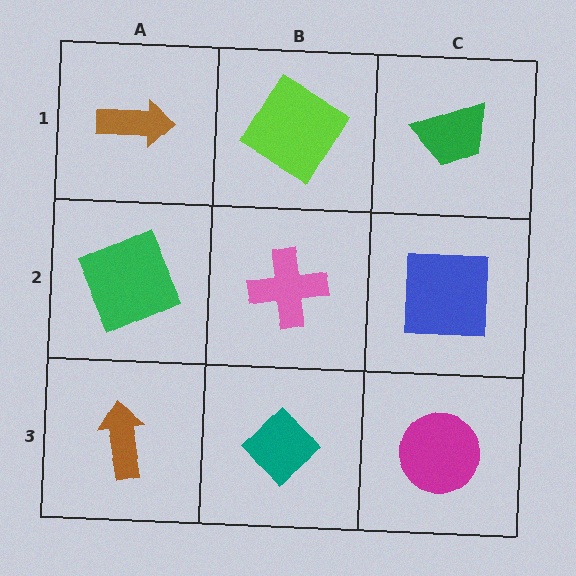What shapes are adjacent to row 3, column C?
A blue square (row 2, column C), a teal diamond (row 3, column B).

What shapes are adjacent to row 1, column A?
A green square (row 2, column A), a lime diamond (row 1, column B).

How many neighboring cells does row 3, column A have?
2.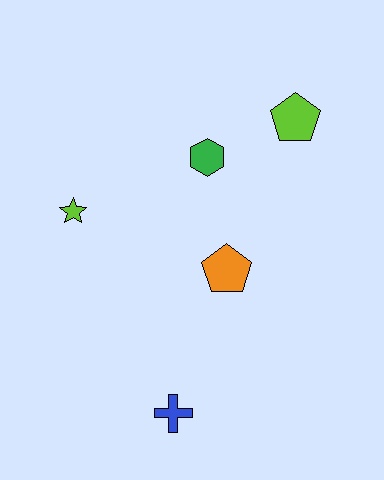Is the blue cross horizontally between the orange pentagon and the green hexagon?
No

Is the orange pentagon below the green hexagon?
Yes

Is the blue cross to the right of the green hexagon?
No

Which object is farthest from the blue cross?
The lime pentagon is farthest from the blue cross.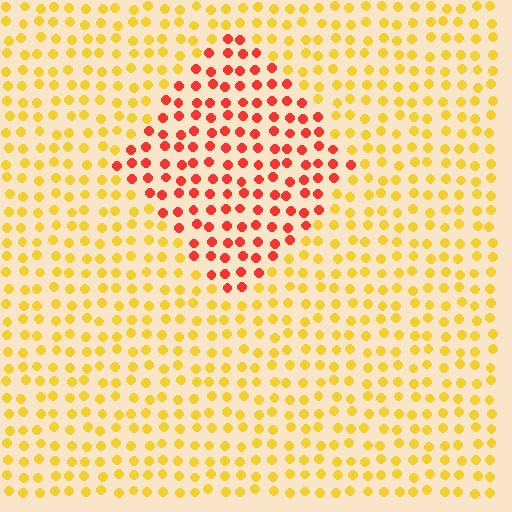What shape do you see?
I see a diamond.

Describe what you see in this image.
The image is filled with small yellow elements in a uniform arrangement. A diamond-shaped region is visible where the elements are tinted to a slightly different hue, forming a subtle color boundary.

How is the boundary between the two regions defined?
The boundary is defined purely by a slight shift in hue (about 48 degrees). Spacing, size, and orientation are identical on both sides.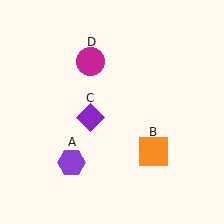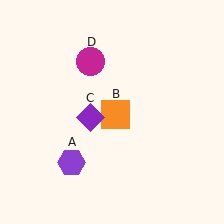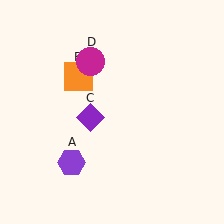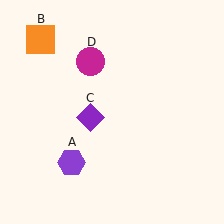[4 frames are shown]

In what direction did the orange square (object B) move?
The orange square (object B) moved up and to the left.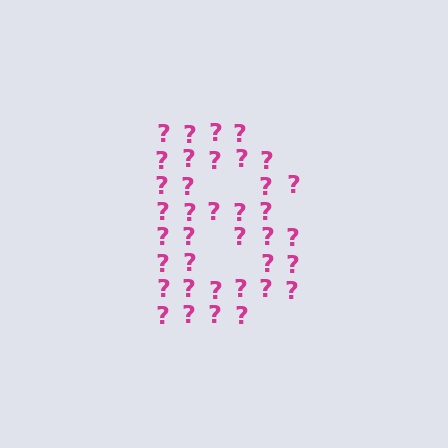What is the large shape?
The large shape is the letter B.